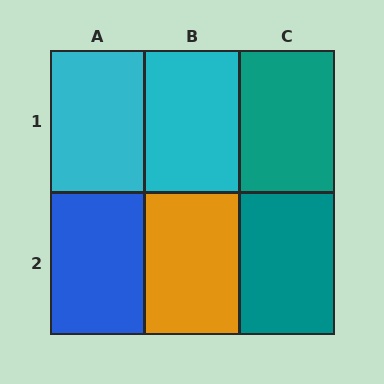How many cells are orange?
1 cell is orange.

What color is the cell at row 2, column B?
Orange.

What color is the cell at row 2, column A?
Blue.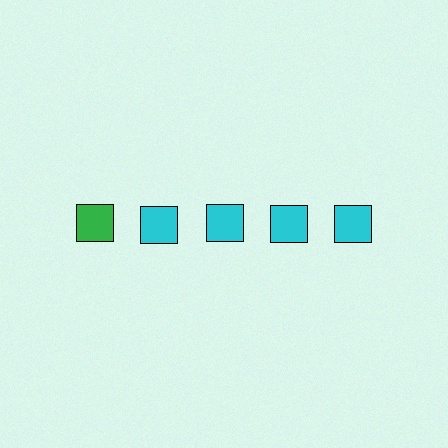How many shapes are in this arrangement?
There are 5 shapes arranged in a grid pattern.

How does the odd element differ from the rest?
It has a different color: green instead of cyan.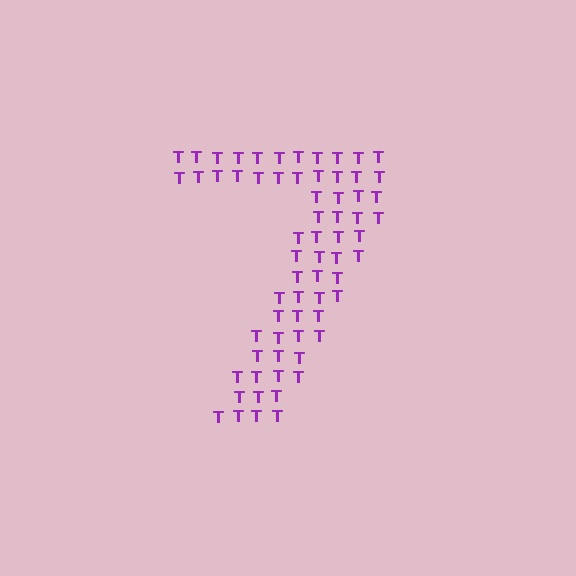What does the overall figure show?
The overall figure shows the digit 7.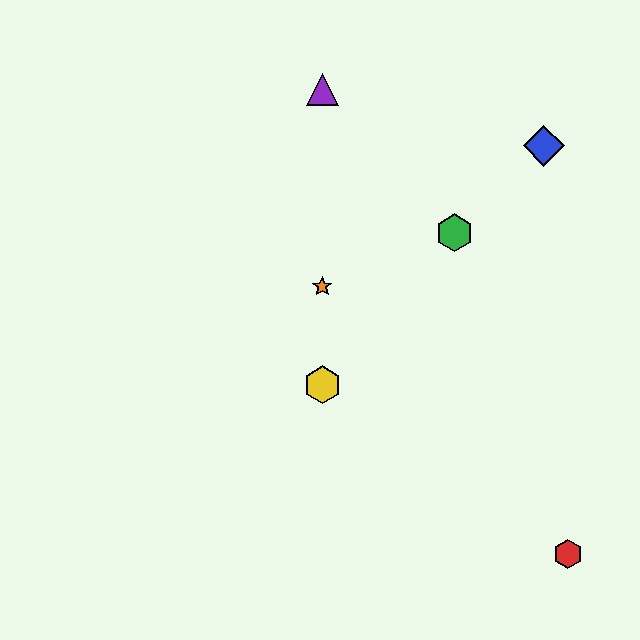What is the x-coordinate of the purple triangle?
The purple triangle is at x≈322.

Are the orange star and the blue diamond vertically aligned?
No, the orange star is at x≈322 and the blue diamond is at x≈544.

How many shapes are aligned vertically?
3 shapes (the yellow hexagon, the purple triangle, the orange star) are aligned vertically.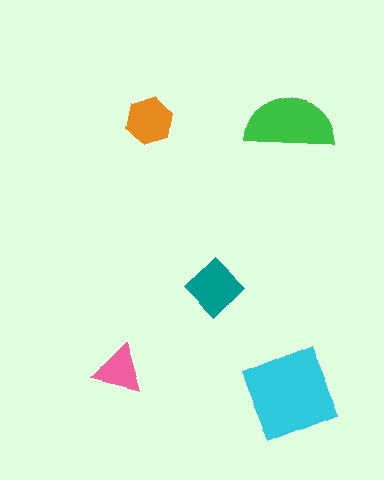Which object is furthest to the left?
The pink triangle is leftmost.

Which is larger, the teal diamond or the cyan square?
The cyan square.